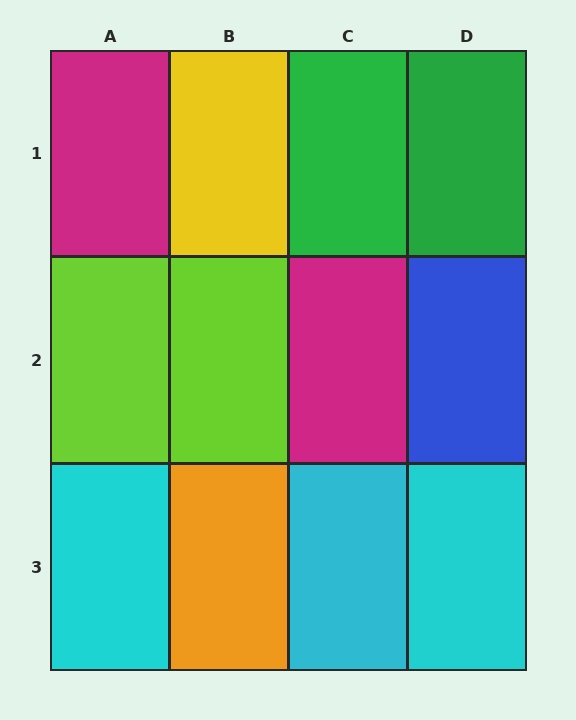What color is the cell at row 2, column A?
Lime.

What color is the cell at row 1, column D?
Green.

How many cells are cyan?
3 cells are cyan.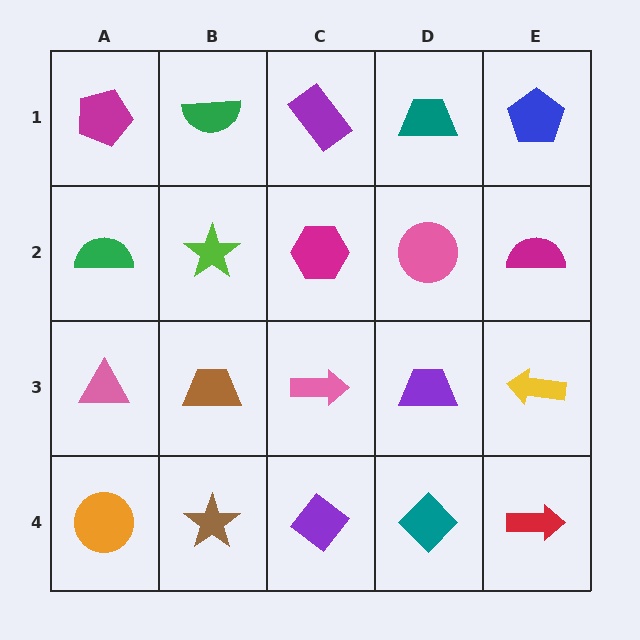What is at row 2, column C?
A magenta hexagon.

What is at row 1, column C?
A purple rectangle.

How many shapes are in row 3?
5 shapes.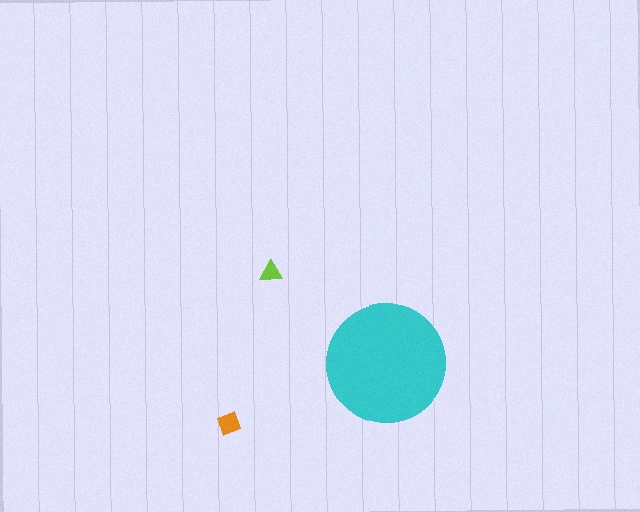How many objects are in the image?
There are 3 objects in the image.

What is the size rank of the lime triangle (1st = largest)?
3rd.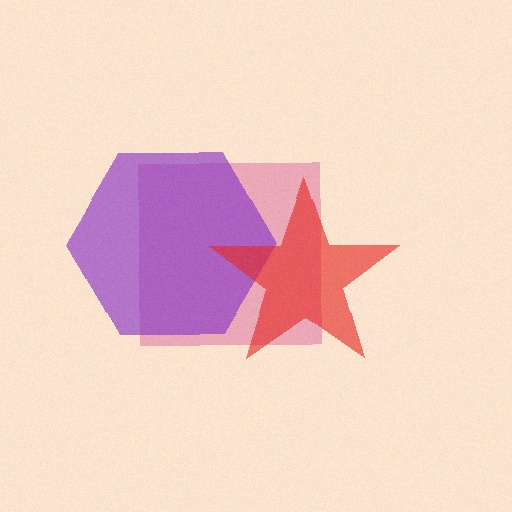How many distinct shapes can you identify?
There are 3 distinct shapes: a pink square, a purple hexagon, a red star.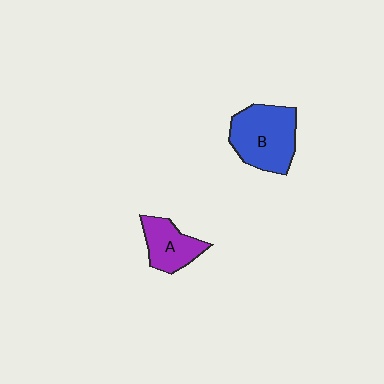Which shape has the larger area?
Shape B (blue).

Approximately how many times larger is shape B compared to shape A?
Approximately 1.6 times.